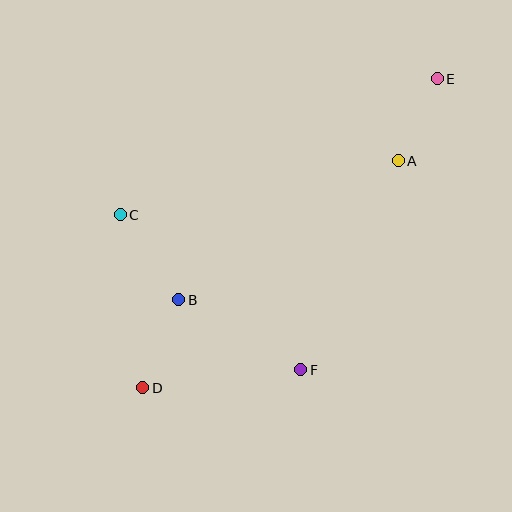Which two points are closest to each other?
Points A and E are closest to each other.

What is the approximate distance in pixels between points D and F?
The distance between D and F is approximately 159 pixels.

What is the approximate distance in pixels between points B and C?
The distance between B and C is approximately 103 pixels.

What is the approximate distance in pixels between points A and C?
The distance between A and C is approximately 283 pixels.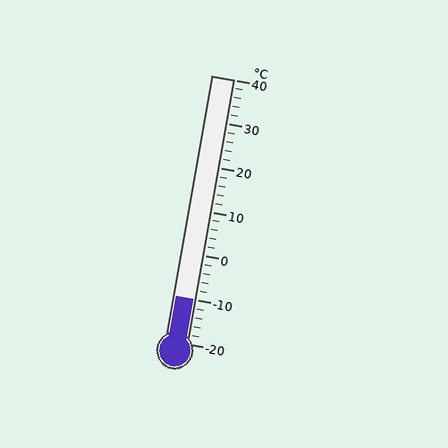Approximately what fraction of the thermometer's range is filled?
The thermometer is filled to approximately 15% of its range.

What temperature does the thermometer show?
The thermometer shows approximately -10°C.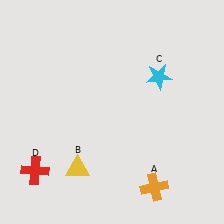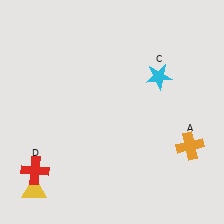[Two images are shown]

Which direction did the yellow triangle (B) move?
The yellow triangle (B) moved left.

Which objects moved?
The objects that moved are: the orange cross (A), the yellow triangle (B).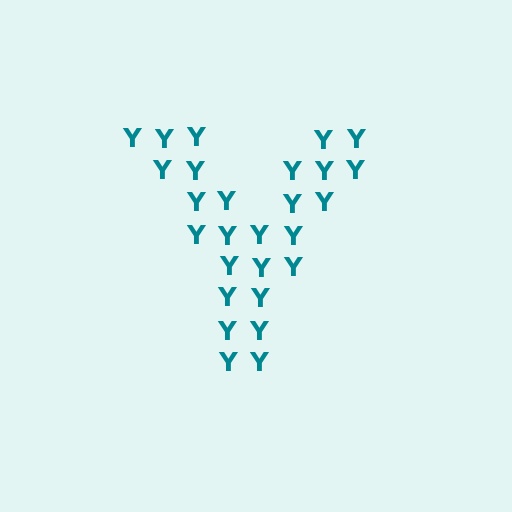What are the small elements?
The small elements are letter Y's.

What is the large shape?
The large shape is the letter Y.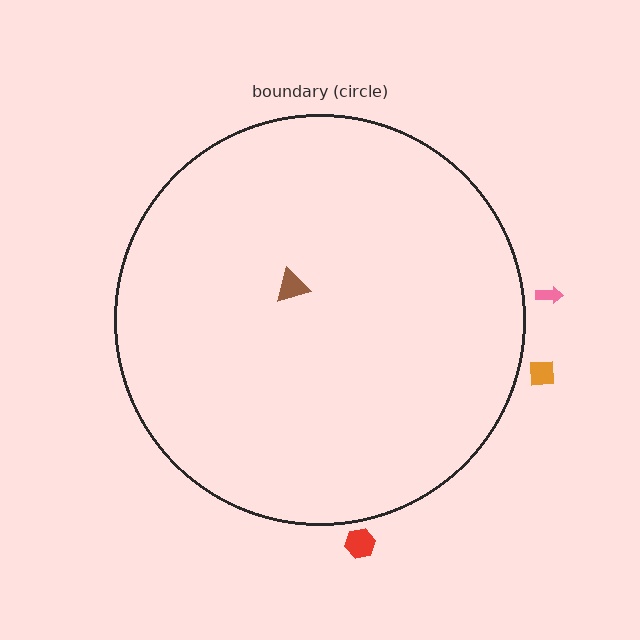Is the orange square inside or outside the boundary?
Outside.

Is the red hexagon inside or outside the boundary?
Outside.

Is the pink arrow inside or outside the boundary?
Outside.